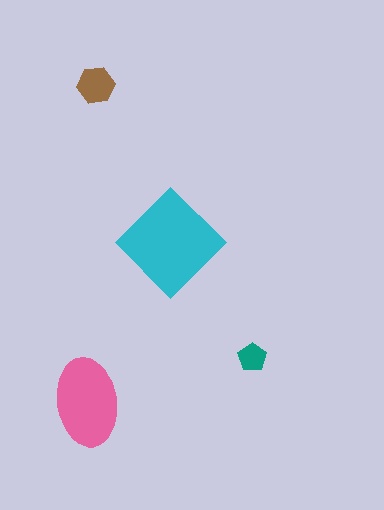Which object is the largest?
The cyan diamond.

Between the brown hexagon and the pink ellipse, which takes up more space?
The pink ellipse.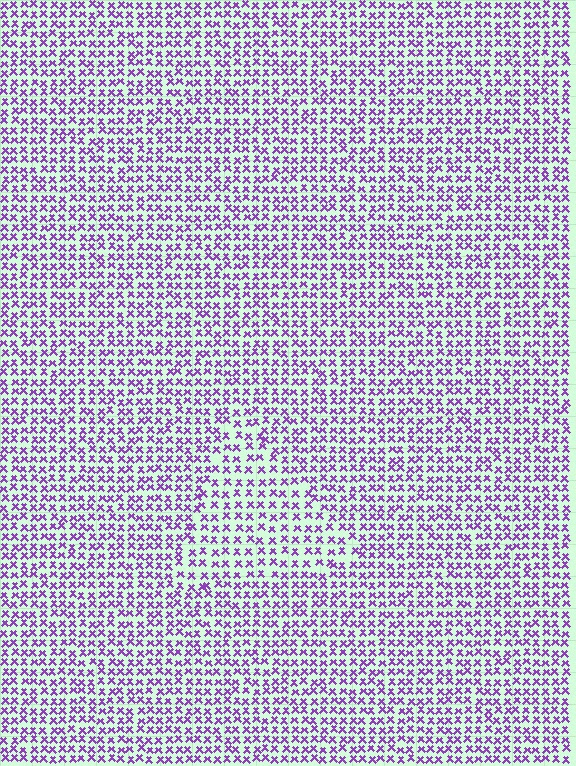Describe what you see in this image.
The image contains small purple elements arranged at two different densities. A triangle-shaped region is visible where the elements are less densely packed than the surrounding area.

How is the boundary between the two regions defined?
The boundary is defined by a change in element density (approximately 1.4x ratio). All elements are the same color, size, and shape.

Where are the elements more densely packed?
The elements are more densely packed outside the triangle boundary.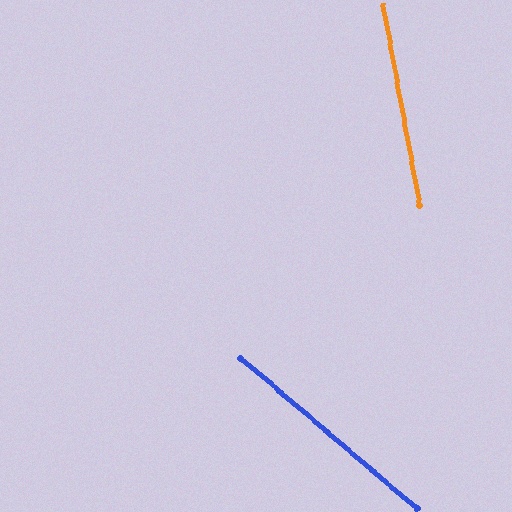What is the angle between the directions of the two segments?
Approximately 39 degrees.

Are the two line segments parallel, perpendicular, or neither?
Neither parallel nor perpendicular — they differ by about 39°.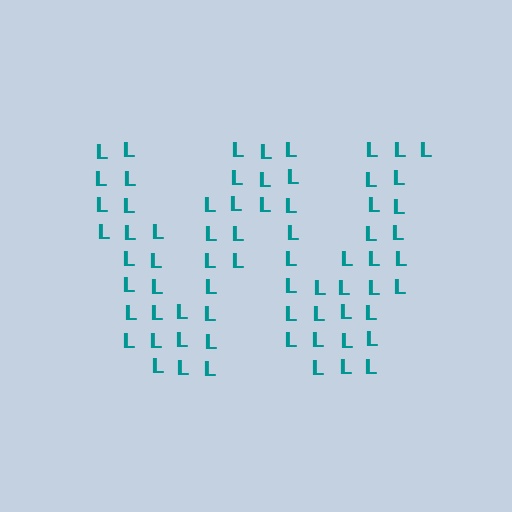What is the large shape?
The large shape is the letter W.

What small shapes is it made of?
It is made of small letter L's.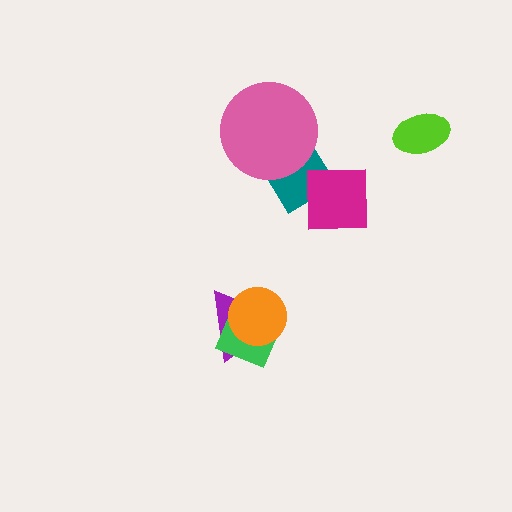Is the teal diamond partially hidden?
Yes, it is partially covered by another shape.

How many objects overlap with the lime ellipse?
0 objects overlap with the lime ellipse.